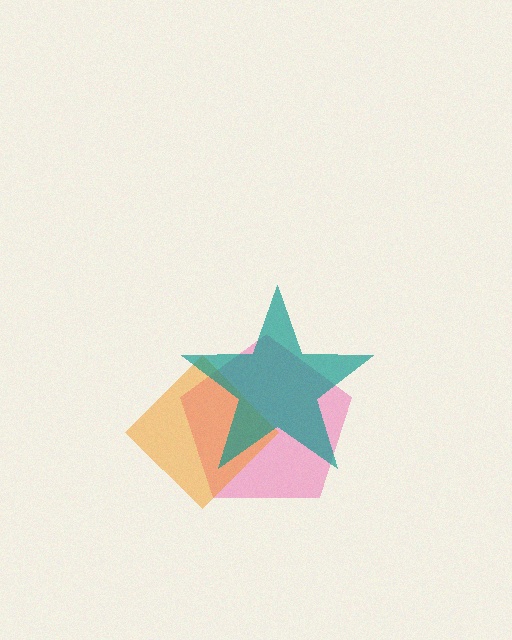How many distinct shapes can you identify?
There are 3 distinct shapes: a pink pentagon, an orange diamond, a teal star.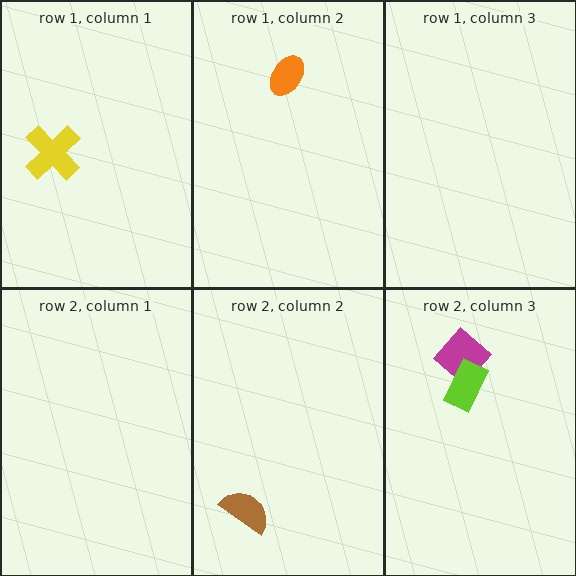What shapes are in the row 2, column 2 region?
The brown semicircle.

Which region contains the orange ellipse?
The row 1, column 2 region.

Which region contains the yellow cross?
The row 1, column 1 region.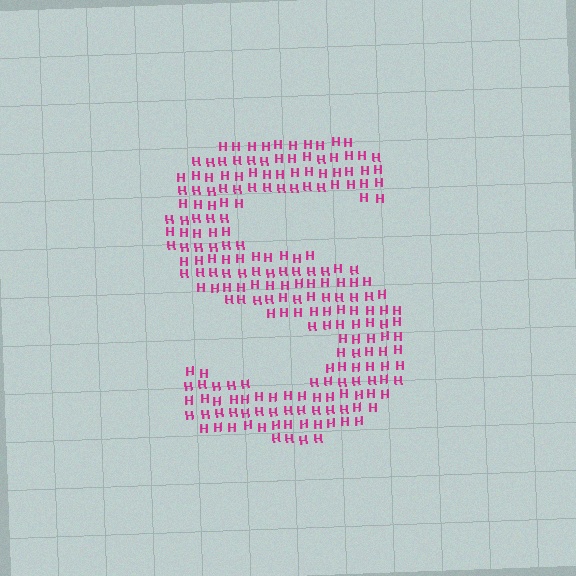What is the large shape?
The large shape is the letter S.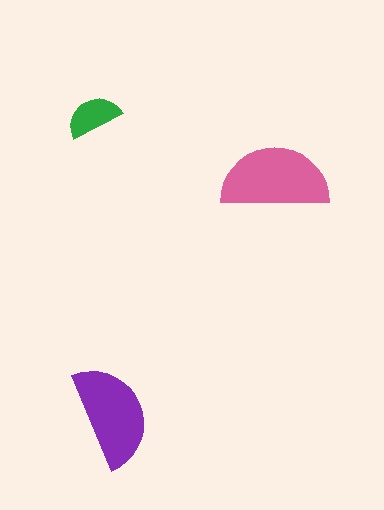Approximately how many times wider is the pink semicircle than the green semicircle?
About 2 times wider.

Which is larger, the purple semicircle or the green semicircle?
The purple one.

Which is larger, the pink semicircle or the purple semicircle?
The pink one.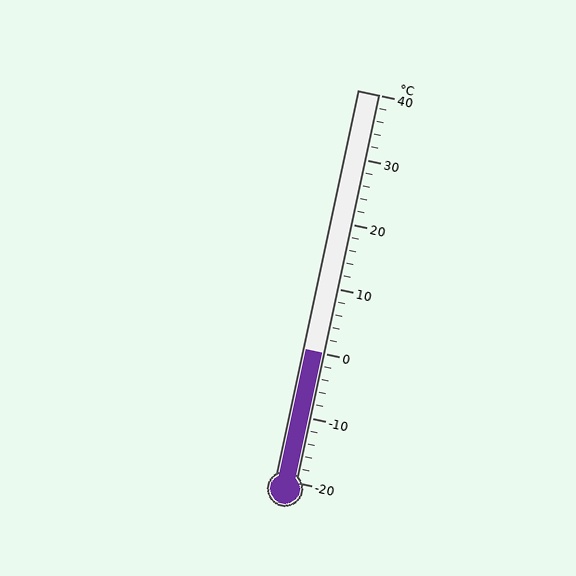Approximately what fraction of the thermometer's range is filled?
The thermometer is filled to approximately 35% of its range.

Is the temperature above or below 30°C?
The temperature is below 30°C.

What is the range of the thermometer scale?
The thermometer scale ranges from -20°C to 40°C.